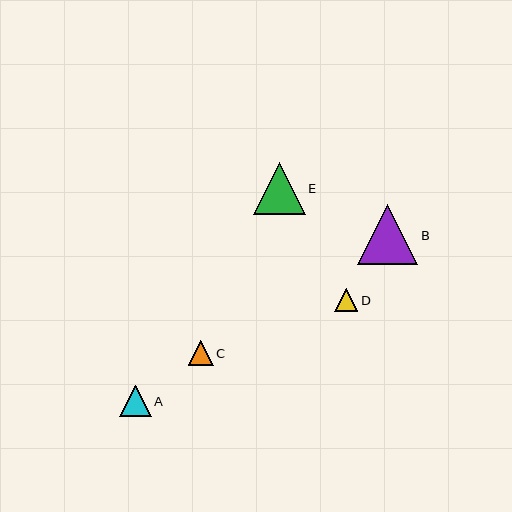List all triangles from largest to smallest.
From largest to smallest: B, E, A, C, D.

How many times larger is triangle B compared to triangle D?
Triangle B is approximately 2.6 times the size of triangle D.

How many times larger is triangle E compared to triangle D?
Triangle E is approximately 2.3 times the size of triangle D.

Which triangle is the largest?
Triangle B is the largest with a size of approximately 60 pixels.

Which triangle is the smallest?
Triangle D is the smallest with a size of approximately 23 pixels.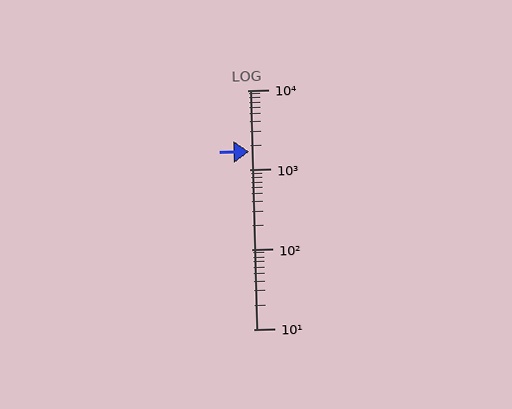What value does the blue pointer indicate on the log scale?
The pointer indicates approximately 1700.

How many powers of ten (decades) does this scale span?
The scale spans 3 decades, from 10 to 10000.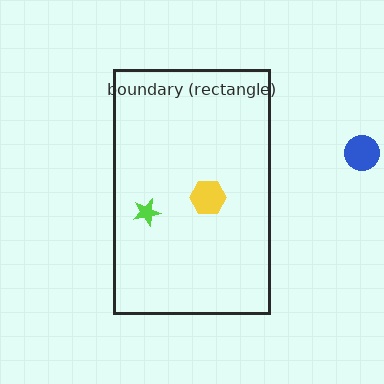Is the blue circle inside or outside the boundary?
Outside.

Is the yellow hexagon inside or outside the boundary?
Inside.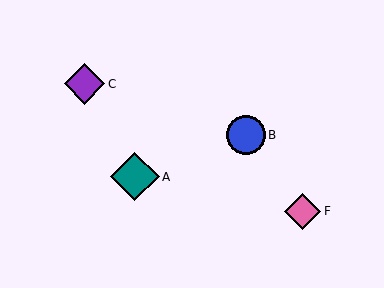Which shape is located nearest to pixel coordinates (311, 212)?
The pink diamond (labeled F) at (303, 211) is nearest to that location.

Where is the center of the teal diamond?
The center of the teal diamond is at (135, 177).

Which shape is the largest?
The teal diamond (labeled A) is the largest.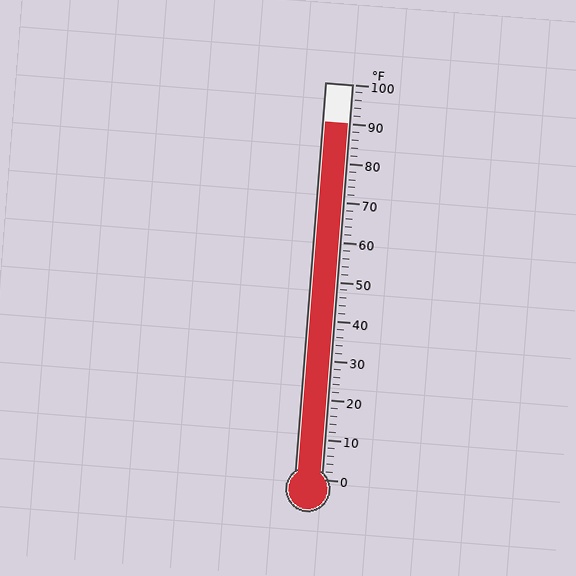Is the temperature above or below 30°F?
The temperature is above 30°F.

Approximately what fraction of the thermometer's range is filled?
The thermometer is filled to approximately 90% of its range.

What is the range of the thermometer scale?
The thermometer scale ranges from 0°F to 100°F.